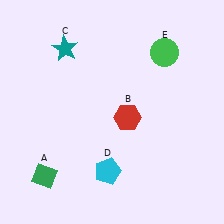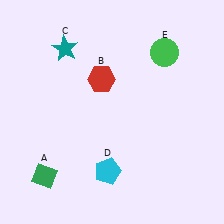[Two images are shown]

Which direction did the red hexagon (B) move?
The red hexagon (B) moved up.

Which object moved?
The red hexagon (B) moved up.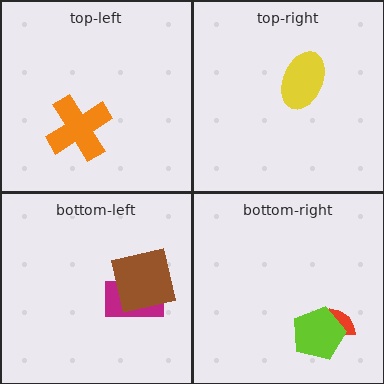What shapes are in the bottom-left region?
The magenta rectangle, the brown square.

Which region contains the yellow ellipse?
The top-right region.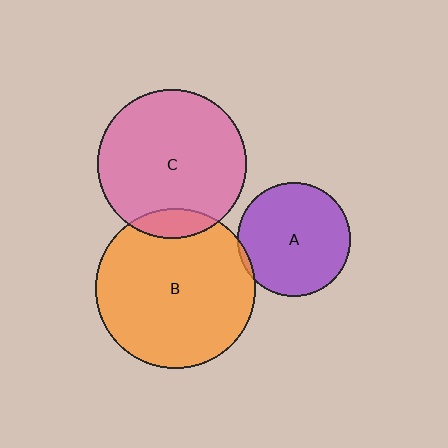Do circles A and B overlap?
Yes.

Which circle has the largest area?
Circle B (orange).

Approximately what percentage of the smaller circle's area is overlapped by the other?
Approximately 5%.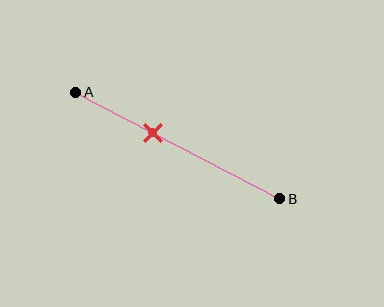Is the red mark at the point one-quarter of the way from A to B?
No, the mark is at about 40% from A, not at the 25% one-quarter point.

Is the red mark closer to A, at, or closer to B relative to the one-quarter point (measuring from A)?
The red mark is closer to point B than the one-quarter point of segment AB.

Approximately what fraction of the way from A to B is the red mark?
The red mark is approximately 40% of the way from A to B.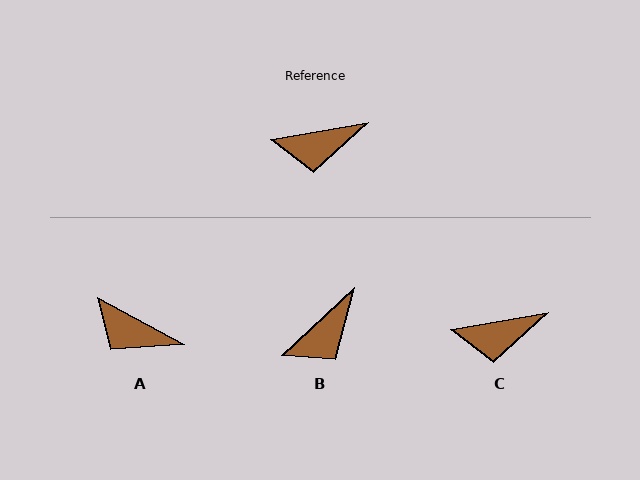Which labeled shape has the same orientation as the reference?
C.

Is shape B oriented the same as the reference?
No, it is off by about 33 degrees.